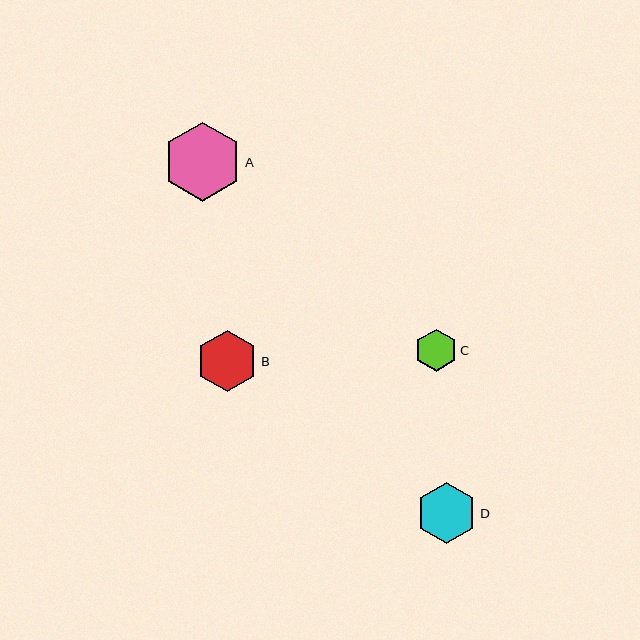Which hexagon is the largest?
Hexagon A is the largest with a size of approximately 79 pixels.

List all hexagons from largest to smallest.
From largest to smallest: A, B, D, C.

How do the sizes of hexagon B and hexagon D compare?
Hexagon B and hexagon D are approximately the same size.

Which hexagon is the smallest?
Hexagon C is the smallest with a size of approximately 42 pixels.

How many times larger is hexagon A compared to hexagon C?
Hexagon A is approximately 1.9 times the size of hexagon C.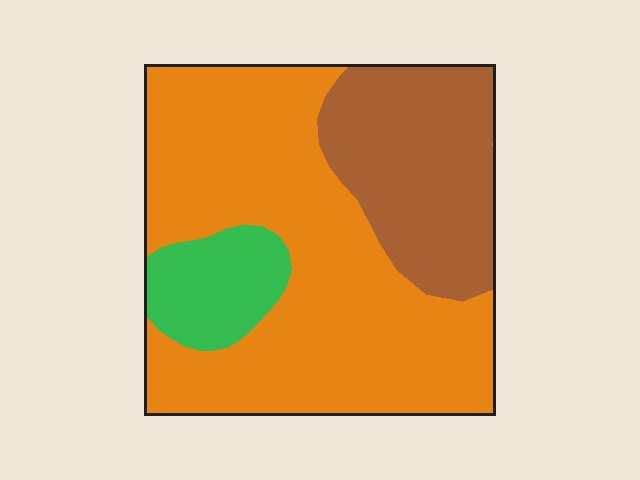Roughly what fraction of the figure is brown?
Brown covers about 25% of the figure.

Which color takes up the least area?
Green, at roughly 10%.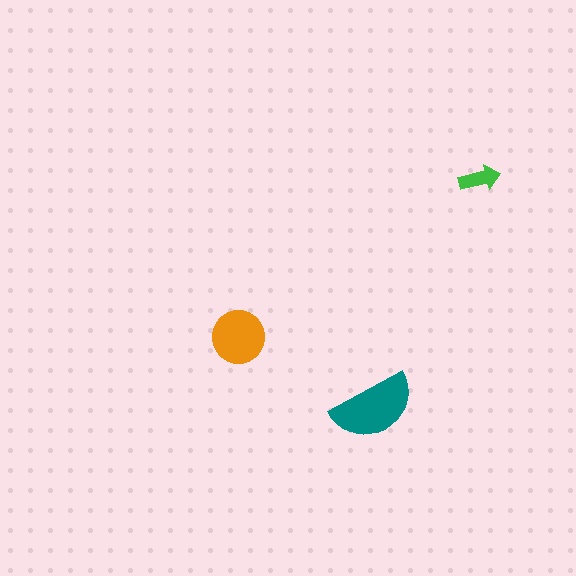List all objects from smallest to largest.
The green arrow, the orange circle, the teal semicircle.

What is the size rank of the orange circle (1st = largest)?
2nd.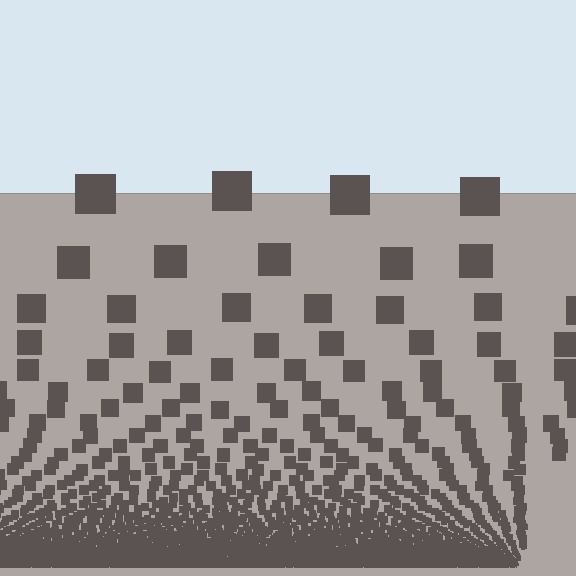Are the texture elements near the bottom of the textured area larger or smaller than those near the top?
Smaller. The gradient is inverted — elements near the bottom are smaller and denser.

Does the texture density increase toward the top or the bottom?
Density increases toward the bottom.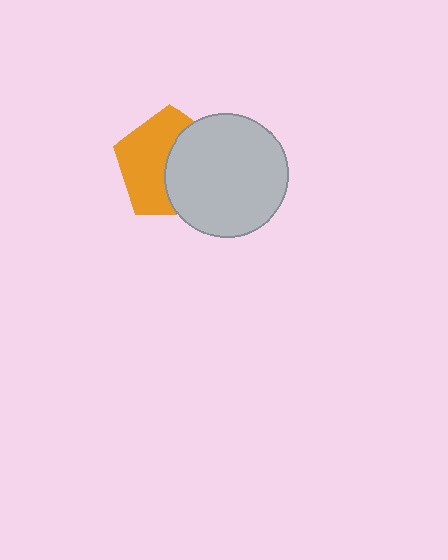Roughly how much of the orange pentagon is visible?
About half of it is visible (roughly 53%).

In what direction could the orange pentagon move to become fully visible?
The orange pentagon could move left. That would shift it out from behind the light gray circle entirely.